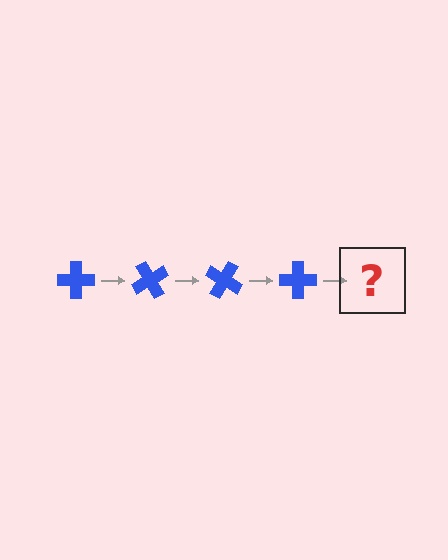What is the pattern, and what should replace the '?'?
The pattern is that the cross rotates 60 degrees each step. The '?' should be a blue cross rotated 240 degrees.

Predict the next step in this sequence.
The next step is a blue cross rotated 240 degrees.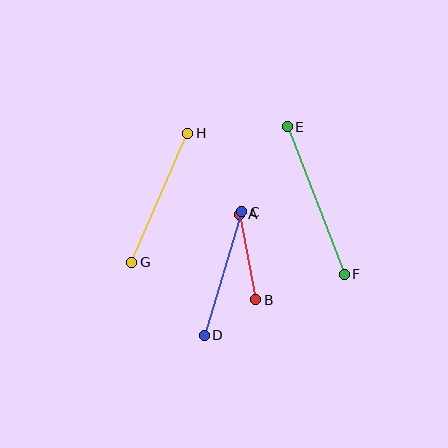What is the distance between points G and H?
The distance is approximately 141 pixels.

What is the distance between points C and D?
The distance is approximately 129 pixels.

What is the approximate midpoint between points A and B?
The midpoint is at approximately (248, 257) pixels.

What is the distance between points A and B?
The distance is approximately 87 pixels.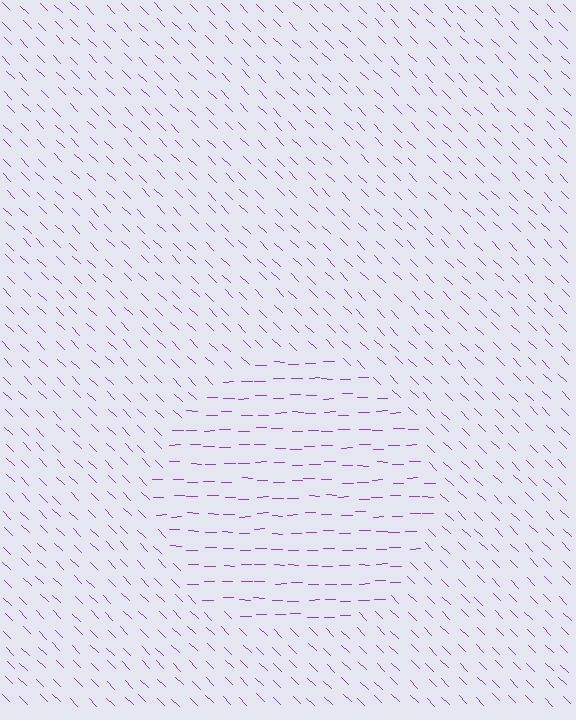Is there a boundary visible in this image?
Yes, there is a texture boundary formed by a change in line orientation.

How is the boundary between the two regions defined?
The boundary is defined purely by a change in line orientation (approximately 45 degrees difference). All lines are the same color and thickness.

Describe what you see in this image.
The image is filled with small purple line segments. A circle region in the image has lines oriented differently from the surrounding lines, creating a visible texture boundary.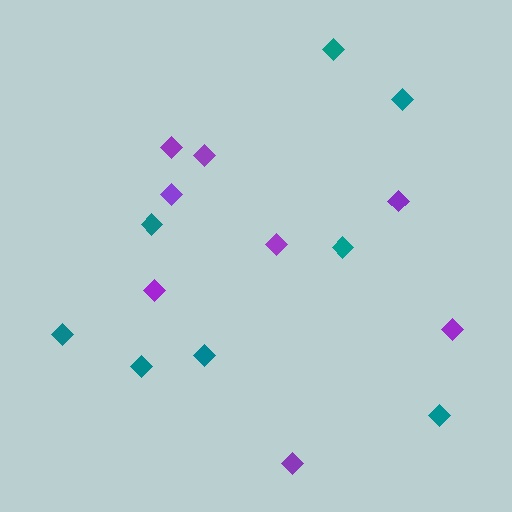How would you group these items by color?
There are 2 groups: one group of purple diamonds (8) and one group of teal diamonds (8).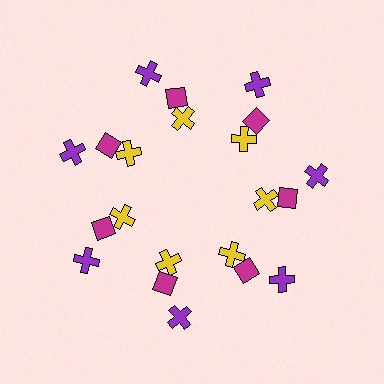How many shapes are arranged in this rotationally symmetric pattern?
There are 21 shapes, arranged in 7 groups of 3.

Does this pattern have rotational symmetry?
Yes, this pattern has 7-fold rotational symmetry. It looks the same after rotating 51 degrees around the center.